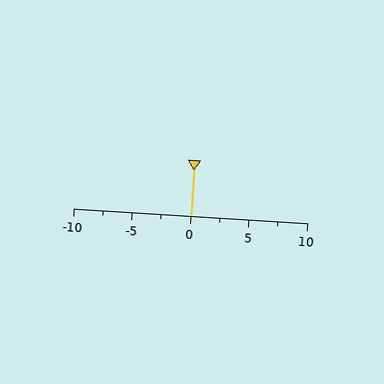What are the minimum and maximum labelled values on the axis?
The axis runs from -10 to 10.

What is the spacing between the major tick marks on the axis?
The major ticks are spaced 5 apart.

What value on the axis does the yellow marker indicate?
The marker indicates approximately 0.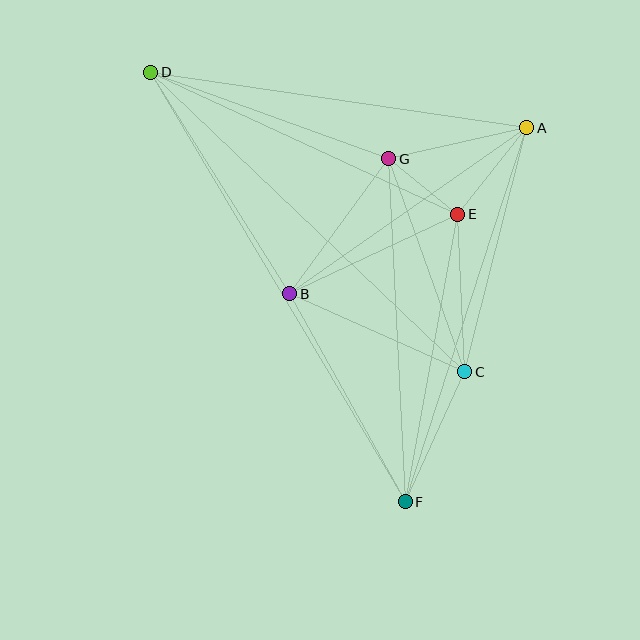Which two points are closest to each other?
Points E and G are closest to each other.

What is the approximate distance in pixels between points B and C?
The distance between B and C is approximately 192 pixels.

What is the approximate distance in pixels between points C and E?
The distance between C and E is approximately 158 pixels.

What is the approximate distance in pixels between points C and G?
The distance between C and G is approximately 226 pixels.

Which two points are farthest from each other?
Points D and F are farthest from each other.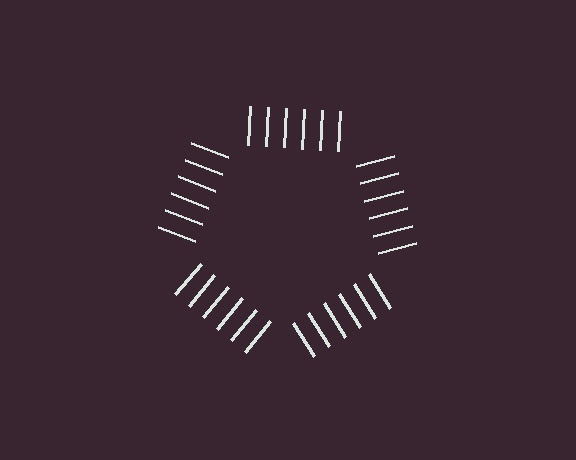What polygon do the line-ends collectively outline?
An illusory pentagon — the line segments terminate on its edges but no continuous stroke is drawn.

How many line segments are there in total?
30 — 6 along each of the 5 edges.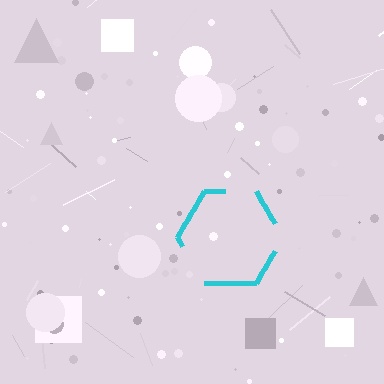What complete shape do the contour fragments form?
The contour fragments form a hexagon.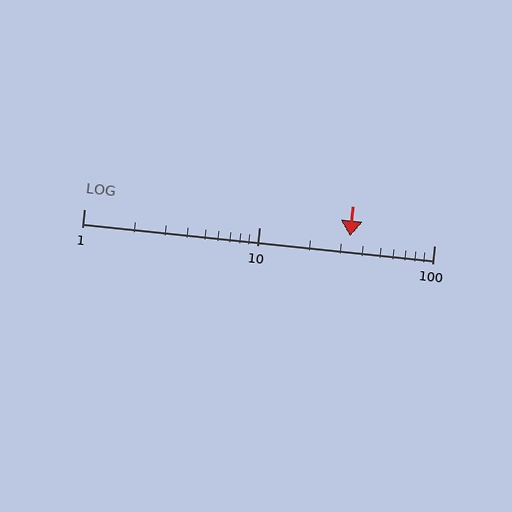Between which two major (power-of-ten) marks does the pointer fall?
The pointer is between 10 and 100.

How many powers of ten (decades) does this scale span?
The scale spans 2 decades, from 1 to 100.